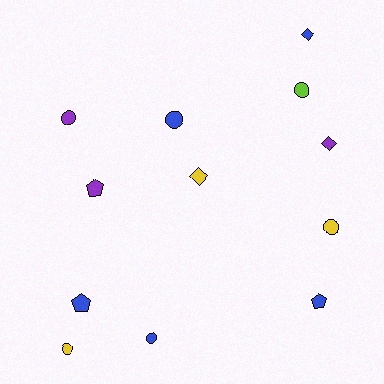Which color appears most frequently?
Blue, with 5 objects.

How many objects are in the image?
There are 12 objects.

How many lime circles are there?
There is 1 lime circle.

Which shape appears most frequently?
Circle, with 6 objects.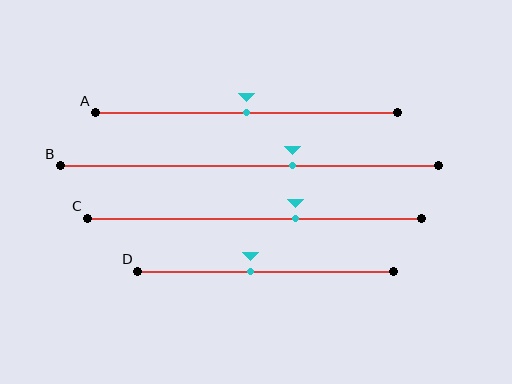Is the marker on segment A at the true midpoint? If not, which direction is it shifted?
Yes, the marker on segment A is at the true midpoint.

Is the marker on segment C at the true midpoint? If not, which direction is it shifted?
No, the marker on segment C is shifted to the right by about 12% of the segment length.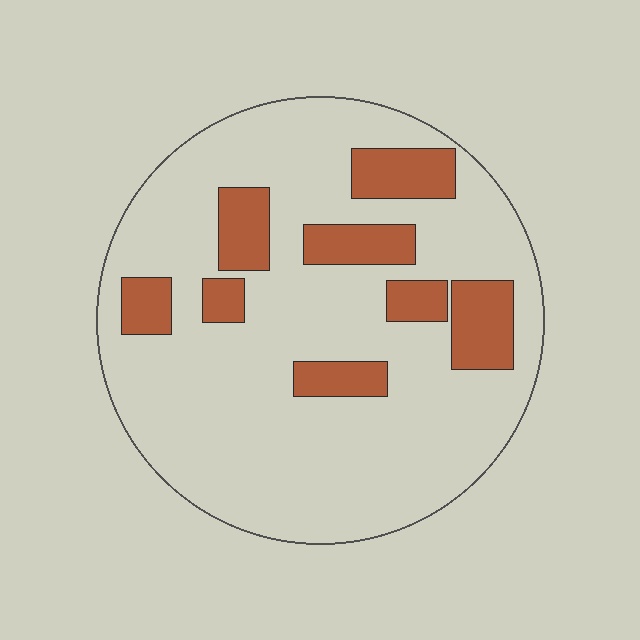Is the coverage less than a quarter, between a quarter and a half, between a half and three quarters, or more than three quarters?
Less than a quarter.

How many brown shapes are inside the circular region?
8.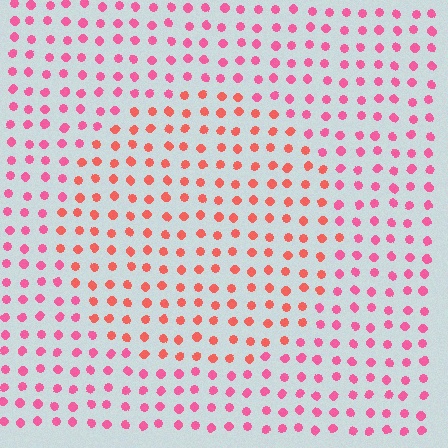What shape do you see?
I see a circle.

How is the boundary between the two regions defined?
The boundary is defined purely by a slight shift in hue (about 29 degrees). Spacing, size, and orientation are identical on both sides.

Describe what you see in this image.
The image is filled with small pink elements in a uniform arrangement. A circle-shaped region is visible where the elements are tinted to a slightly different hue, forming a subtle color boundary.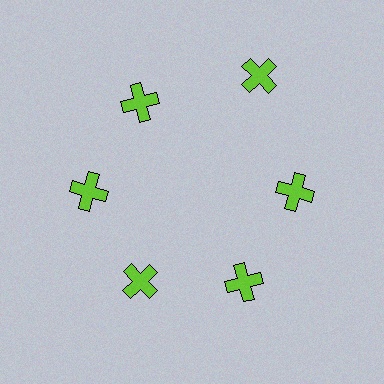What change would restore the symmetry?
The symmetry would be restored by moving it inward, back onto the ring so that all 6 crosses sit at equal angles and equal distance from the center.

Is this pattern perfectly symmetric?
No. The 6 lime crosses are arranged in a ring, but one element near the 1 o'clock position is pushed outward from the center, breaking the 6-fold rotational symmetry.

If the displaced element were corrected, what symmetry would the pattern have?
It would have 6-fold rotational symmetry — the pattern would map onto itself every 60 degrees.